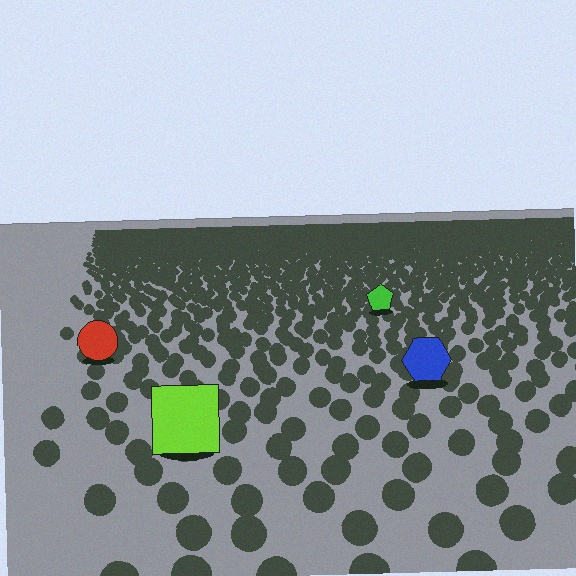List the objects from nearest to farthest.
From nearest to farthest: the lime square, the blue hexagon, the red circle, the green pentagon.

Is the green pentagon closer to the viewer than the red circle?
No. The red circle is closer — you can tell from the texture gradient: the ground texture is coarser near it.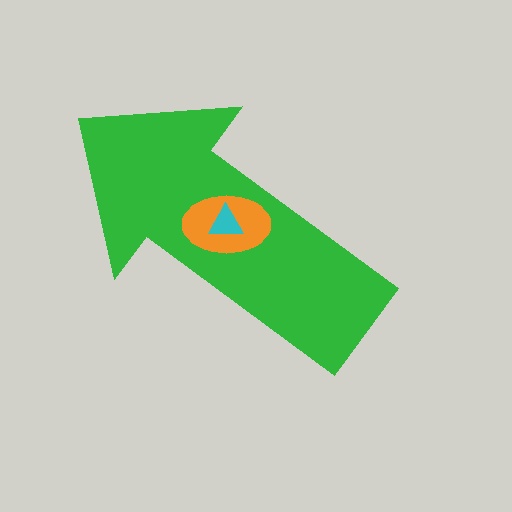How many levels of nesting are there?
3.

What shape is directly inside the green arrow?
The orange ellipse.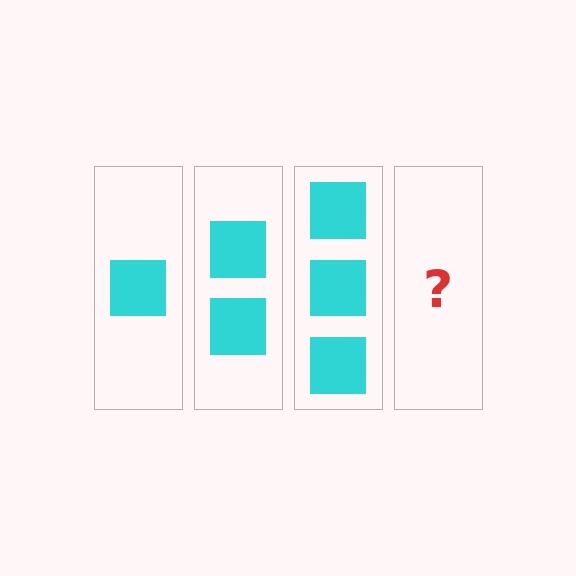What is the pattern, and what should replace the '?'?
The pattern is that each step adds one more square. The '?' should be 4 squares.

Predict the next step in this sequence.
The next step is 4 squares.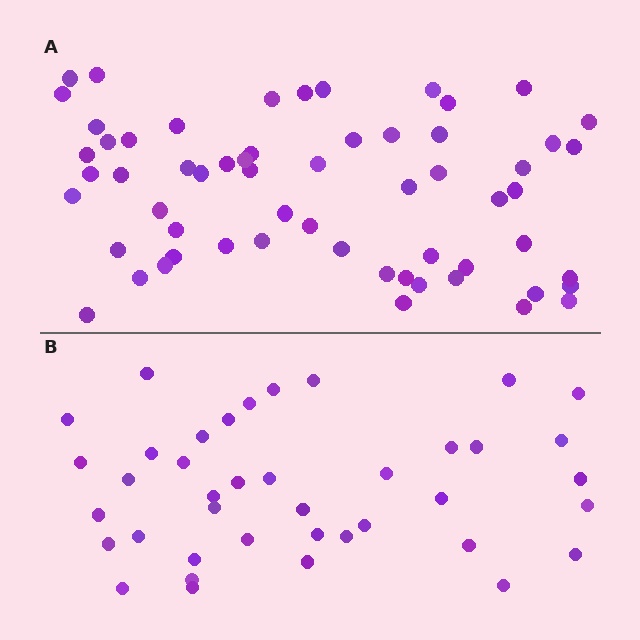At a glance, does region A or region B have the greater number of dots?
Region A (the top region) has more dots.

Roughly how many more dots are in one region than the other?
Region A has approximately 20 more dots than region B.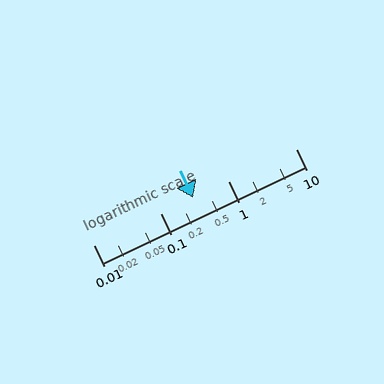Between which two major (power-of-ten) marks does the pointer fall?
The pointer is between 0.1 and 1.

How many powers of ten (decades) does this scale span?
The scale spans 3 decades, from 0.01 to 10.